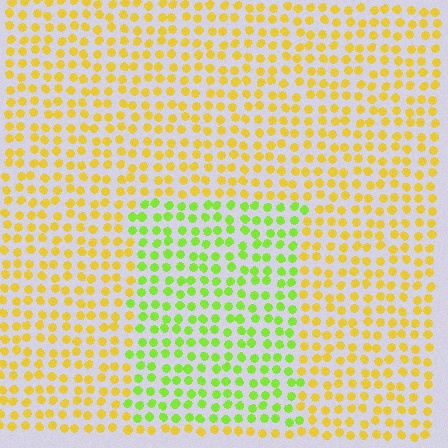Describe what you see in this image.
The image is filled with small yellow elements in a uniform arrangement. A rectangle-shaped region is visible where the elements are tinted to a slightly different hue, forming a subtle color boundary.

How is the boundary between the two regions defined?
The boundary is defined purely by a slight shift in hue (about 46 degrees). Spacing, size, and orientation are identical on both sides.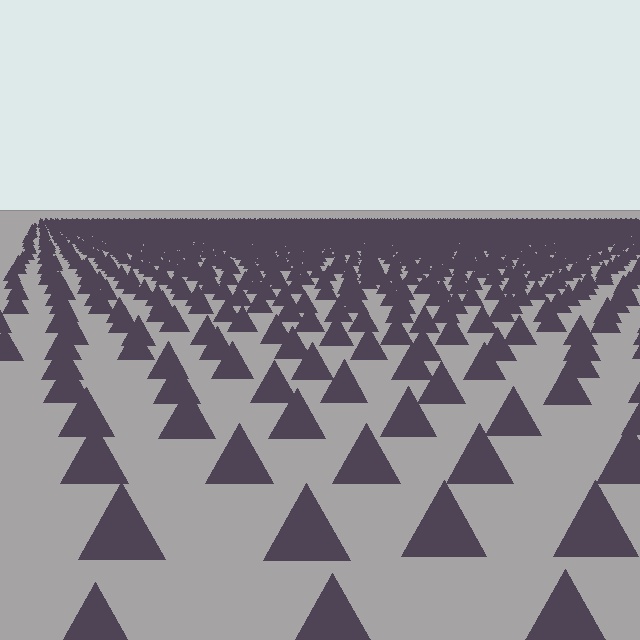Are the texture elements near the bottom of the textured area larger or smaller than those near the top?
Larger. Near the bottom, elements are closer to the viewer and appear at a bigger on-screen size.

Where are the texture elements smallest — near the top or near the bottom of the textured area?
Near the top.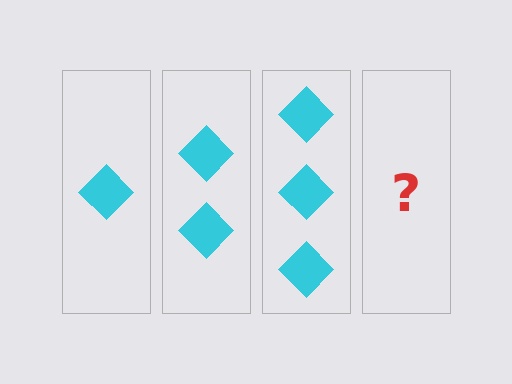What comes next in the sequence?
The next element should be 4 diamonds.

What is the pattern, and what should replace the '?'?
The pattern is that each step adds one more diamond. The '?' should be 4 diamonds.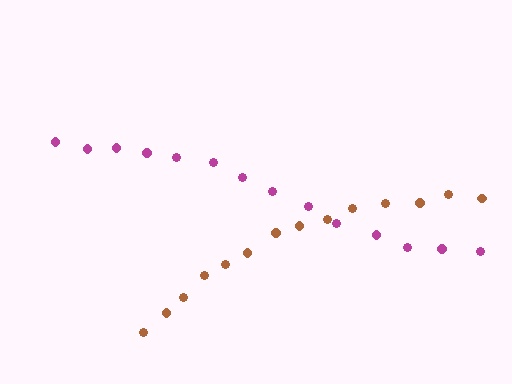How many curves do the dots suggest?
There are 2 distinct paths.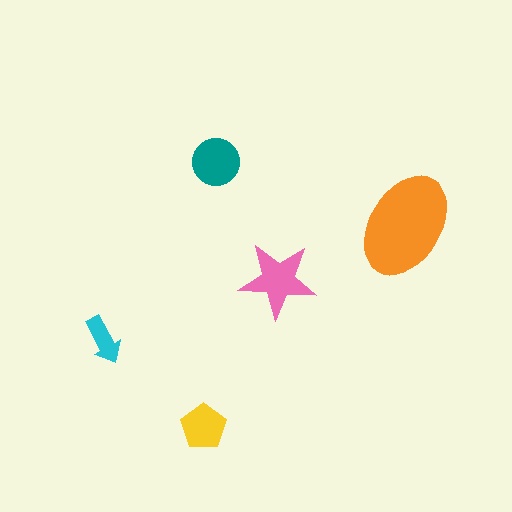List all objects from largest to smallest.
The orange ellipse, the pink star, the teal circle, the yellow pentagon, the cyan arrow.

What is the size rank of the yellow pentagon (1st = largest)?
4th.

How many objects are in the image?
There are 5 objects in the image.